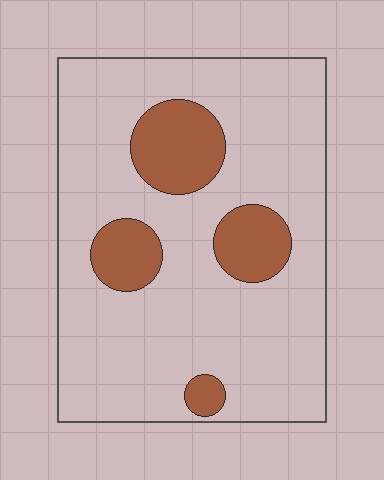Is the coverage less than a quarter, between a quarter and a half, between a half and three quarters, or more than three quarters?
Less than a quarter.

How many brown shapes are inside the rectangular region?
4.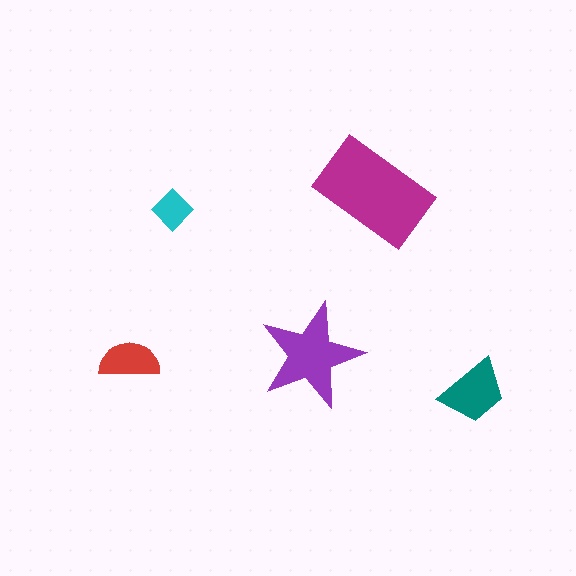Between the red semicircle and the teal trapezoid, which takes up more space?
The teal trapezoid.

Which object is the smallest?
The cyan diamond.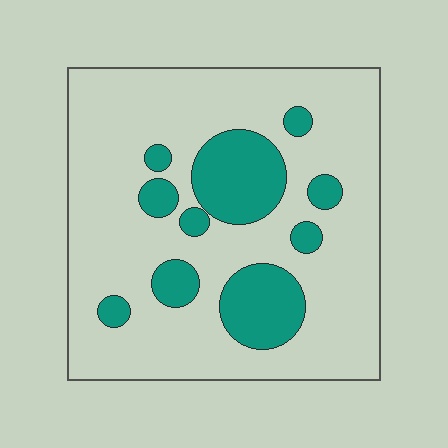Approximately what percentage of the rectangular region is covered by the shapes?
Approximately 20%.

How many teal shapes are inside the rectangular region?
10.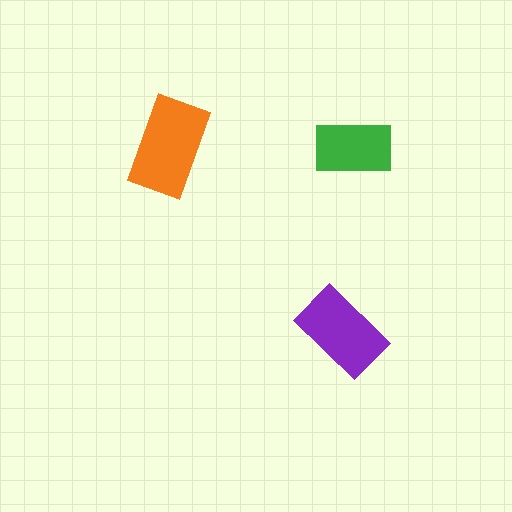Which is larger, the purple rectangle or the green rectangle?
The purple one.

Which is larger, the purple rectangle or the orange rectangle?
The orange one.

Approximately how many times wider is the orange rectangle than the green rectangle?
About 1.5 times wider.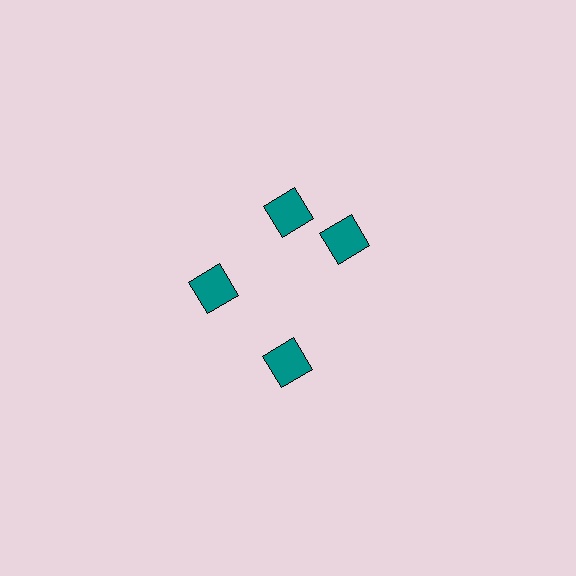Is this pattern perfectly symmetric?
No. The 4 teal squares are arranged in a ring, but one element near the 3 o'clock position is rotated out of alignment along the ring, breaking the 4-fold rotational symmetry.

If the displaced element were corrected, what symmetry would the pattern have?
It would have 4-fold rotational symmetry — the pattern would map onto itself every 90 degrees.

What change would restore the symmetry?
The symmetry would be restored by rotating it back into even spacing with its neighbors so that all 4 squares sit at equal angles and equal distance from the center.